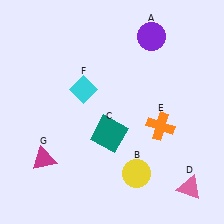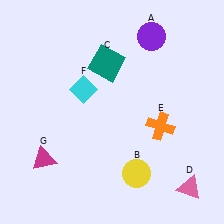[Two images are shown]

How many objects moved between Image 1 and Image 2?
1 object moved between the two images.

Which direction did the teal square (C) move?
The teal square (C) moved up.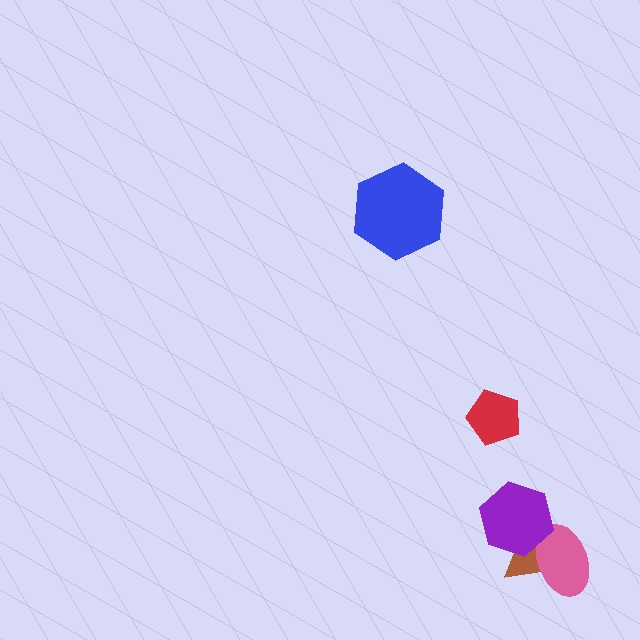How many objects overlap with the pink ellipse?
2 objects overlap with the pink ellipse.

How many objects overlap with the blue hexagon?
0 objects overlap with the blue hexagon.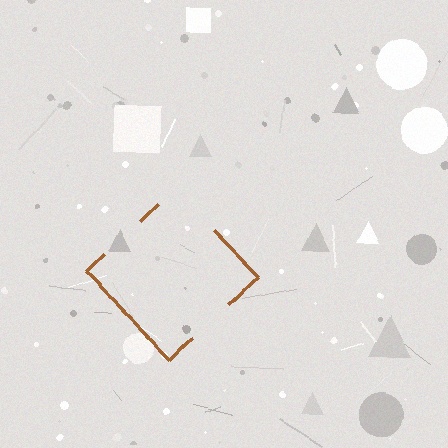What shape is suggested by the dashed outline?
The dashed outline suggests a diamond.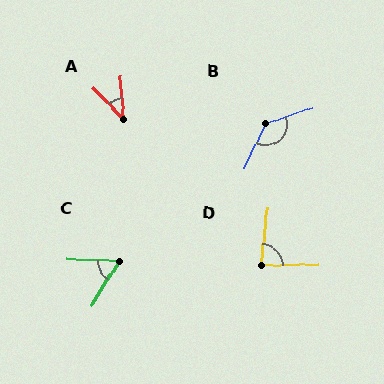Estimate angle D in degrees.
Approximately 83 degrees.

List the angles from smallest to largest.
A (40°), C (60°), D (83°), B (135°).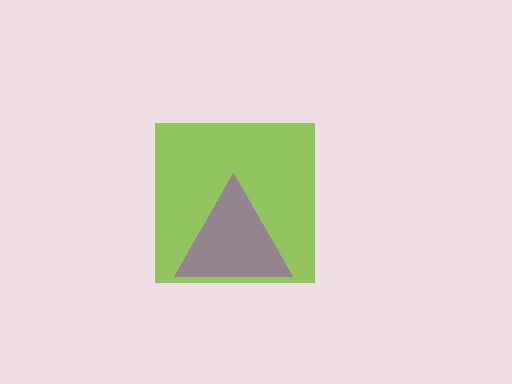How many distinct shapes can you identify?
There are 2 distinct shapes: a lime square, a purple triangle.